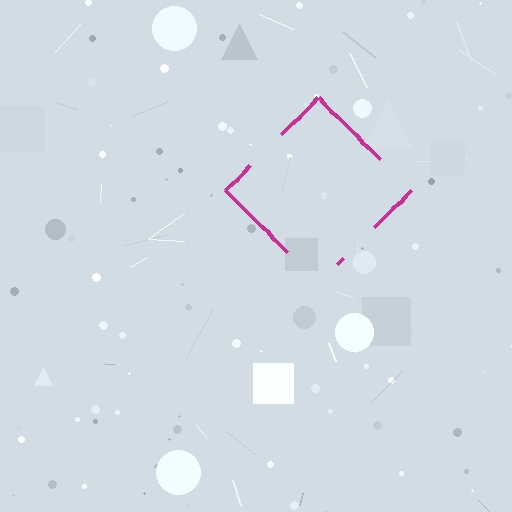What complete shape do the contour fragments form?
The contour fragments form a diamond.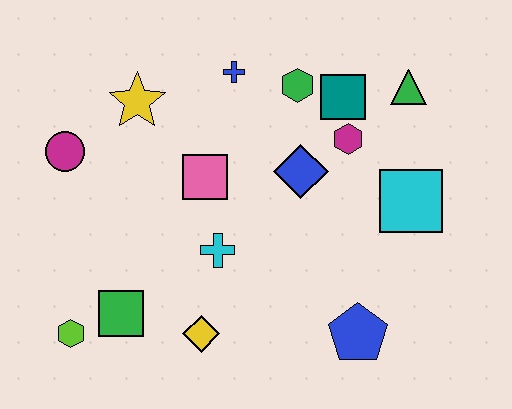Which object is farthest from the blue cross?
The lime hexagon is farthest from the blue cross.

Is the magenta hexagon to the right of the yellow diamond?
Yes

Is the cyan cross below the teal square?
Yes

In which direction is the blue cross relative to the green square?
The blue cross is above the green square.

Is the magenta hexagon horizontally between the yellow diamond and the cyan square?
Yes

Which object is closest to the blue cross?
The green hexagon is closest to the blue cross.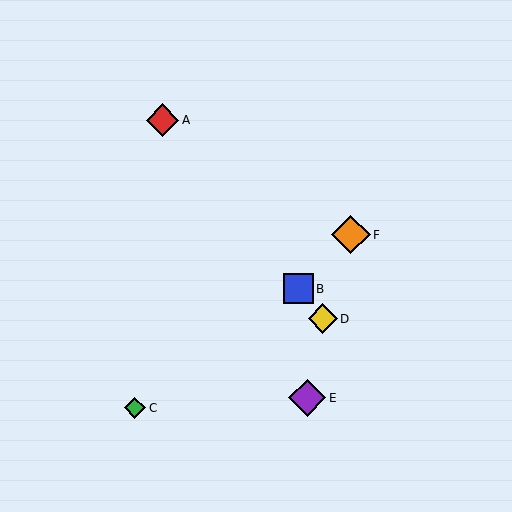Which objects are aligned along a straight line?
Objects A, B, D are aligned along a straight line.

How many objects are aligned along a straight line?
3 objects (A, B, D) are aligned along a straight line.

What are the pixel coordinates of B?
Object B is at (299, 289).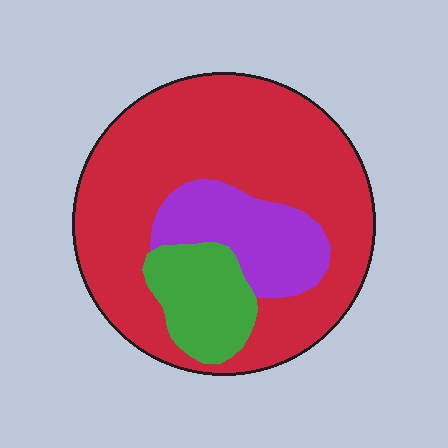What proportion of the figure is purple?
Purple covers roughly 15% of the figure.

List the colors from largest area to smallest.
From largest to smallest: red, purple, green.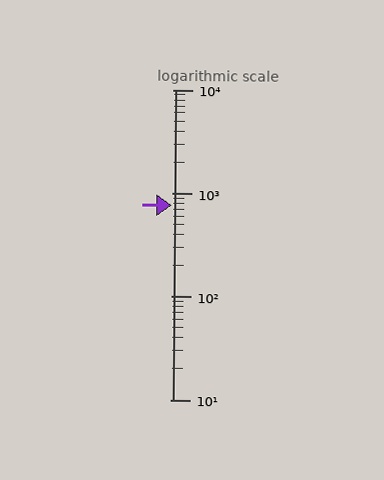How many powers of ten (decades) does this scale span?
The scale spans 3 decades, from 10 to 10000.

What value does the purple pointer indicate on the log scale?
The pointer indicates approximately 760.